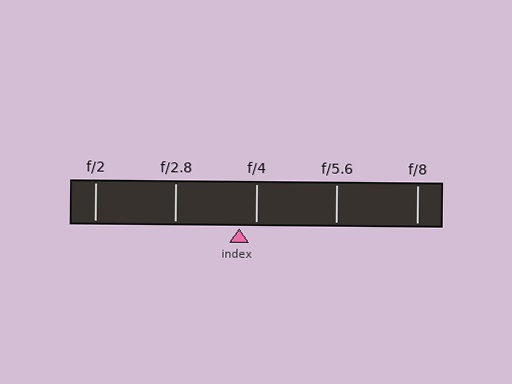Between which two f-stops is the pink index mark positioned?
The index mark is between f/2.8 and f/4.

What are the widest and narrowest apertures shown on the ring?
The widest aperture shown is f/2 and the narrowest is f/8.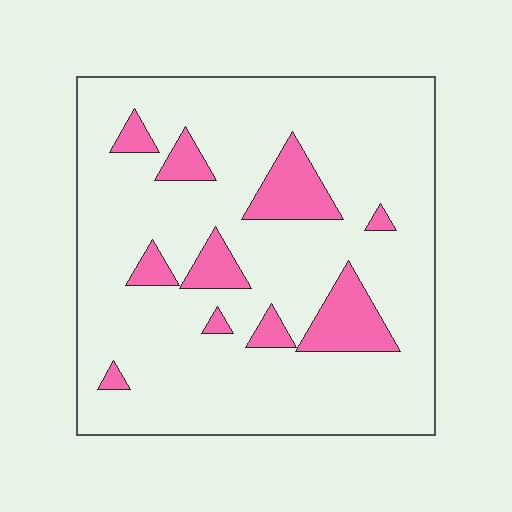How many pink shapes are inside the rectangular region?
10.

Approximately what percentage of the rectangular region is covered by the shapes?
Approximately 15%.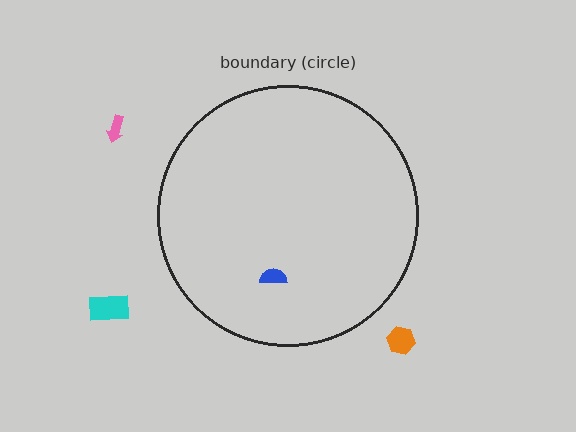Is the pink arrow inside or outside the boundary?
Outside.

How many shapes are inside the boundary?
1 inside, 3 outside.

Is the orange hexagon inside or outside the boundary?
Outside.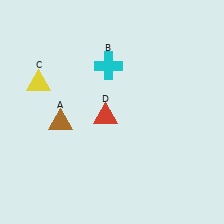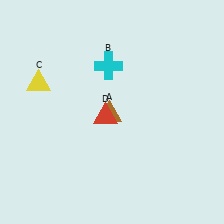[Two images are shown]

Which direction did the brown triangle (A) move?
The brown triangle (A) moved right.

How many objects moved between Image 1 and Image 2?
1 object moved between the two images.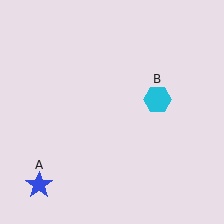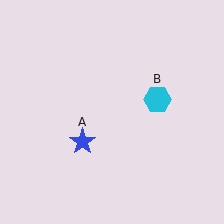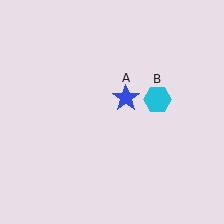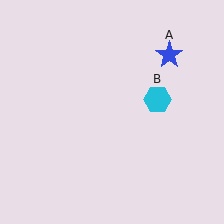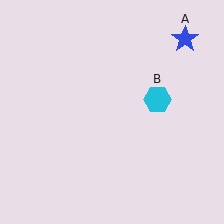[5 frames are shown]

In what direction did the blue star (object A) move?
The blue star (object A) moved up and to the right.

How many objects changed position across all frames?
1 object changed position: blue star (object A).